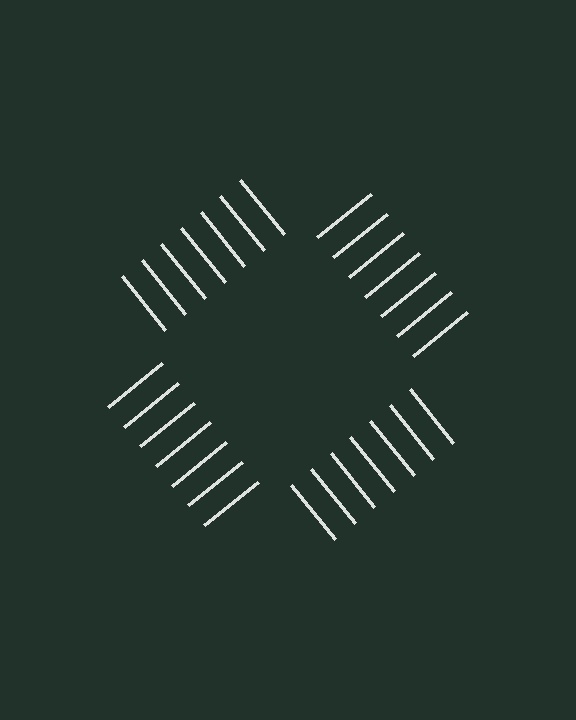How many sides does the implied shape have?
4 sides — the line-ends trace a square.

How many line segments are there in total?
28 — 7 along each of the 4 edges.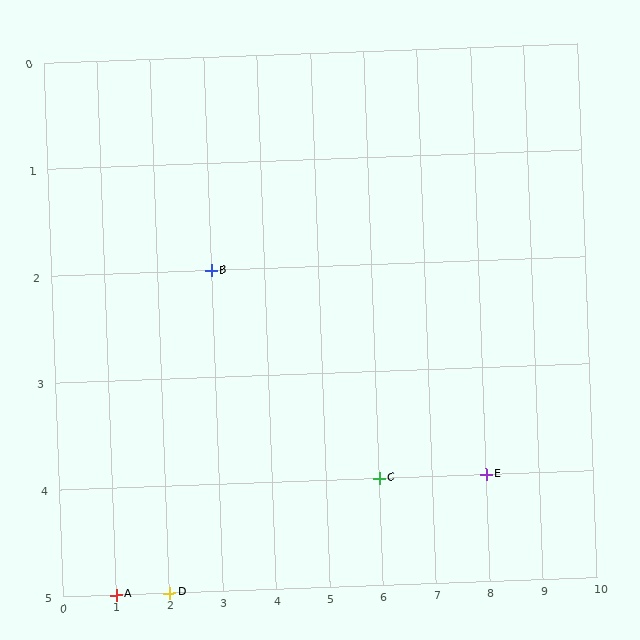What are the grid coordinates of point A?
Point A is at grid coordinates (1, 5).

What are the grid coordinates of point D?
Point D is at grid coordinates (2, 5).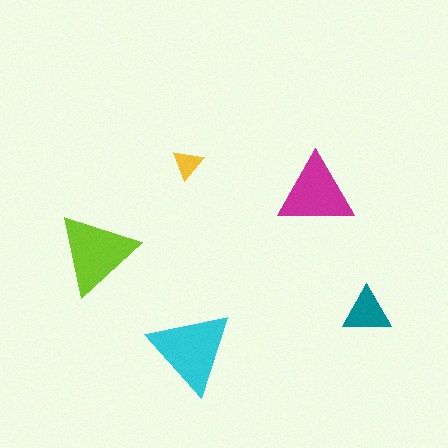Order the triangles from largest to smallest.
the cyan one, the lime one, the magenta one, the teal one, the yellow one.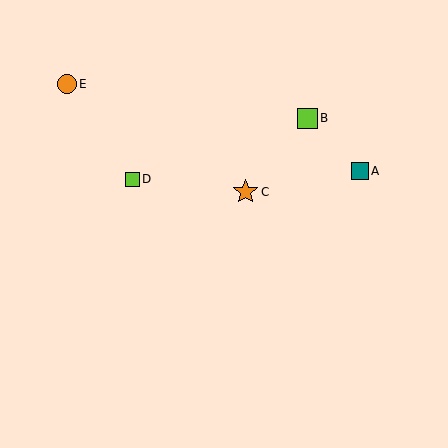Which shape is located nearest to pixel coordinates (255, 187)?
The orange star (labeled C) at (246, 192) is nearest to that location.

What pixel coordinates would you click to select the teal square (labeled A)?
Click at (360, 171) to select the teal square A.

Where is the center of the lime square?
The center of the lime square is at (307, 118).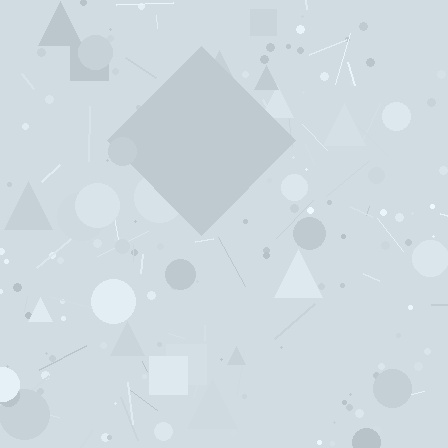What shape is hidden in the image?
A diamond is hidden in the image.